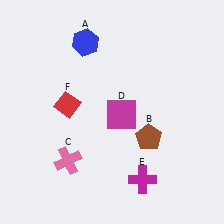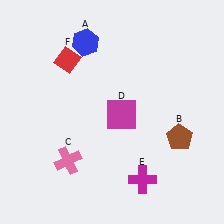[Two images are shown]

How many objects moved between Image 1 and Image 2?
2 objects moved between the two images.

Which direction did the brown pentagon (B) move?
The brown pentagon (B) moved right.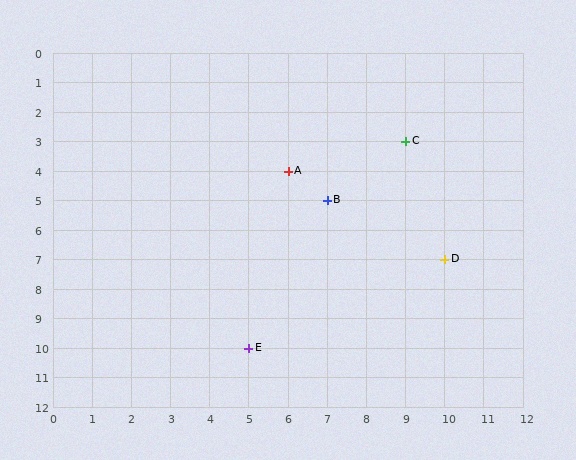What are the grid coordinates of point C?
Point C is at grid coordinates (9, 3).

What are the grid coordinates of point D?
Point D is at grid coordinates (10, 7).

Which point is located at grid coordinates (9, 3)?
Point C is at (9, 3).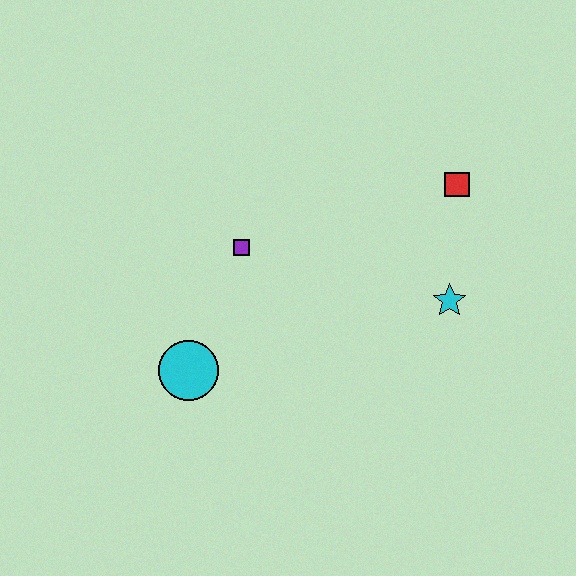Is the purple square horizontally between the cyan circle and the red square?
Yes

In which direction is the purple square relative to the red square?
The purple square is to the left of the red square.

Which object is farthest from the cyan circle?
The red square is farthest from the cyan circle.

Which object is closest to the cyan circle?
The purple square is closest to the cyan circle.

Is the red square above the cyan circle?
Yes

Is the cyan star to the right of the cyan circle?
Yes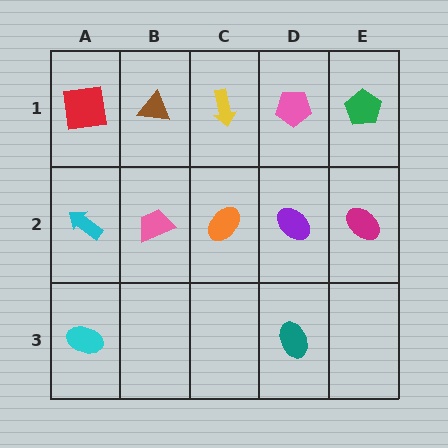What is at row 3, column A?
A cyan ellipse.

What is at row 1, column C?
A yellow arrow.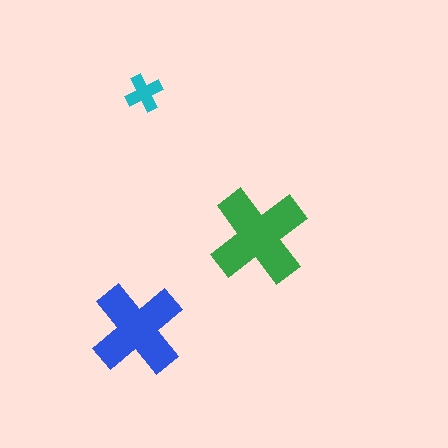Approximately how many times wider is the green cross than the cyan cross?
About 2.5 times wider.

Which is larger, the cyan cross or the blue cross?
The blue one.